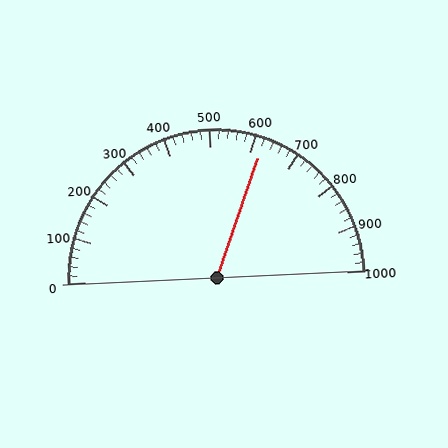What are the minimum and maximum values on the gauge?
The gauge ranges from 0 to 1000.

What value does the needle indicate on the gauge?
The needle indicates approximately 620.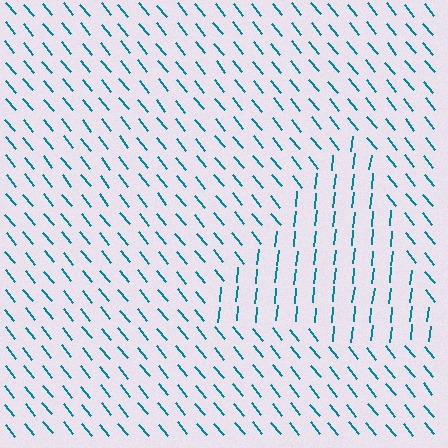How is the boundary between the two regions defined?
The boundary is defined purely by a change in line orientation (approximately 45 degrees difference). All lines are the same color and thickness.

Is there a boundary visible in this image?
Yes, there is a texture boundary formed by a change in line orientation.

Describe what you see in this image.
The image is filled with small teal line segments. A triangle region in the image has lines oriented differently from the surrounding lines, creating a visible texture boundary.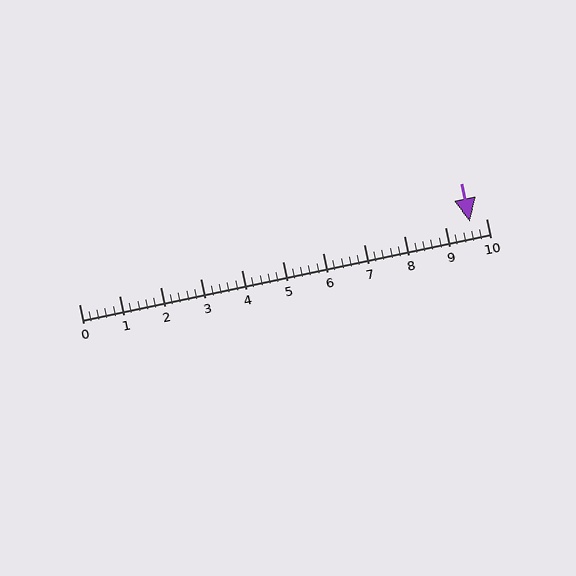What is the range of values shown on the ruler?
The ruler shows values from 0 to 10.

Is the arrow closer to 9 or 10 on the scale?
The arrow is closer to 10.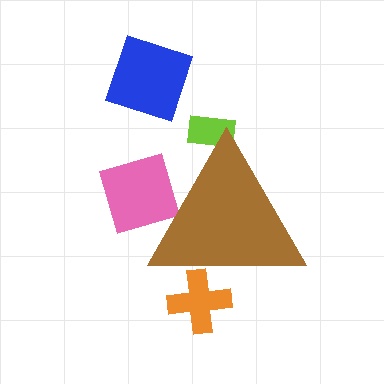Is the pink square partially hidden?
Yes, the pink square is partially hidden behind the brown triangle.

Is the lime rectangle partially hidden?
Yes, the lime rectangle is partially hidden behind the brown triangle.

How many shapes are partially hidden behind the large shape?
3 shapes are partially hidden.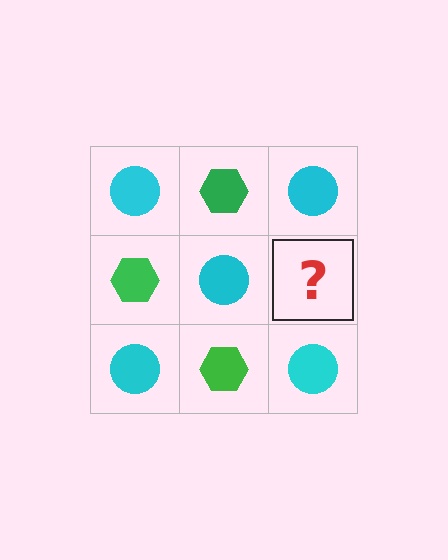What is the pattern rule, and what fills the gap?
The rule is that it alternates cyan circle and green hexagon in a checkerboard pattern. The gap should be filled with a green hexagon.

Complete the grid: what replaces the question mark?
The question mark should be replaced with a green hexagon.